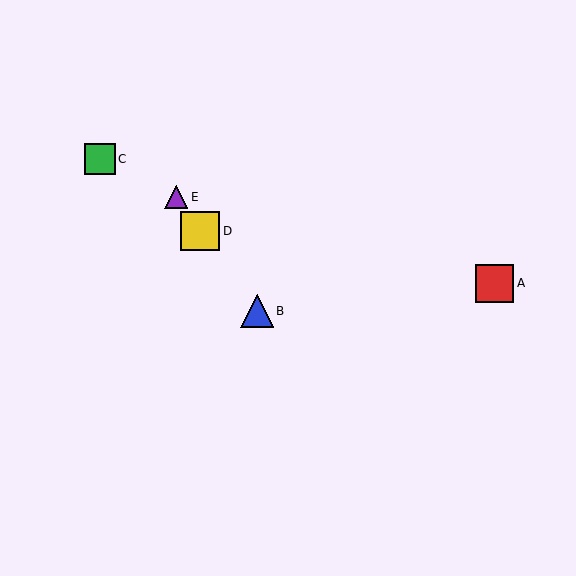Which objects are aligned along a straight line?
Objects B, D, E are aligned along a straight line.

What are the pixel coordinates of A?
Object A is at (494, 283).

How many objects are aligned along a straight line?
3 objects (B, D, E) are aligned along a straight line.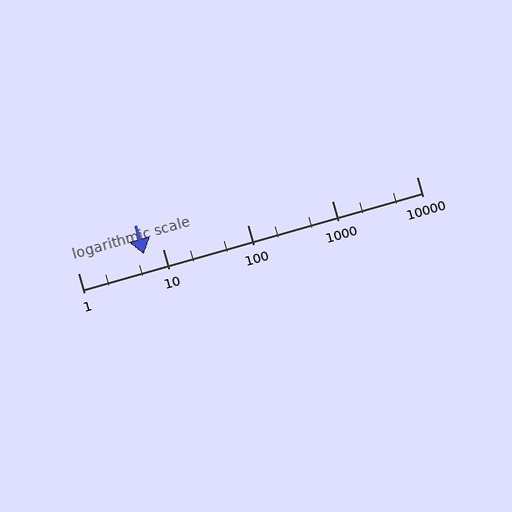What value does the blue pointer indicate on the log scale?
The pointer indicates approximately 6.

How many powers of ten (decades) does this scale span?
The scale spans 4 decades, from 1 to 10000.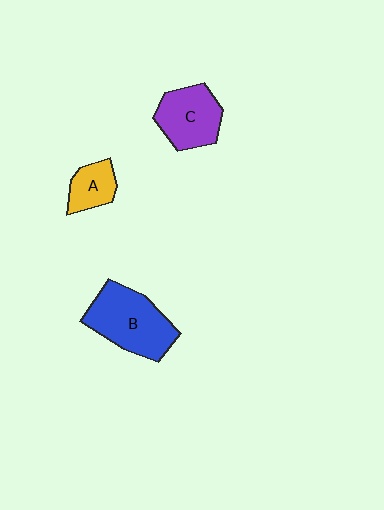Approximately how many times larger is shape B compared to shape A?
Approximately 2.3 times.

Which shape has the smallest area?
Shape A (yellow).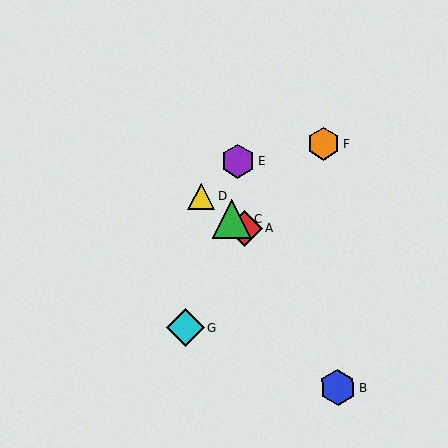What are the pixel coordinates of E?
Object E is at (238, 161).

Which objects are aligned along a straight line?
Objects A, C, D are aligned along a straight line.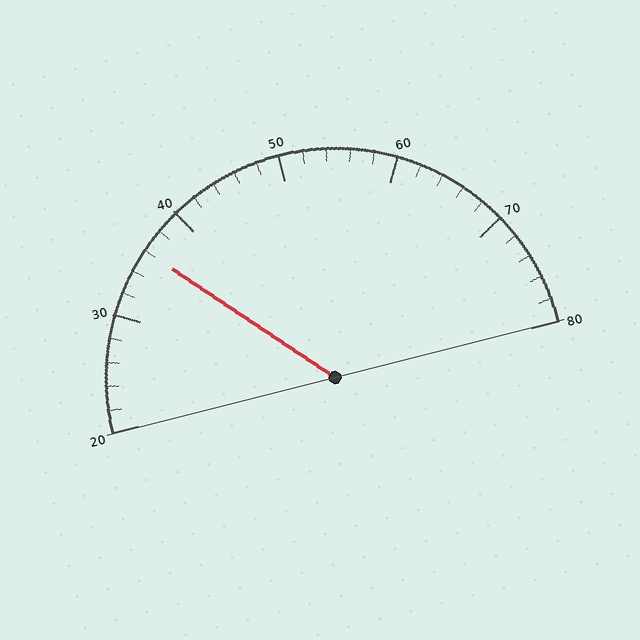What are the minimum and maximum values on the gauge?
The gauge ranges from 20 to 80.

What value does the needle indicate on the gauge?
The needle indicates approximately 36.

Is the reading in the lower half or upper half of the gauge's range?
The reading is in the lower half of the range (20 to 80).